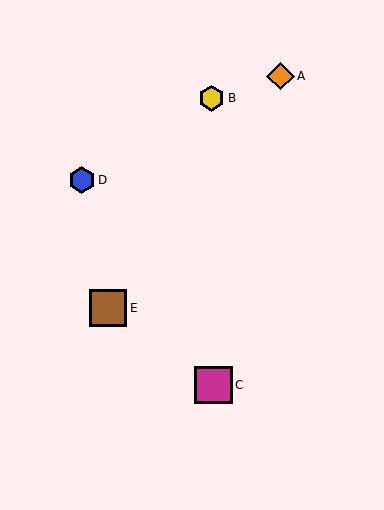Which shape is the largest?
The magenta square (labeled C) is the largest.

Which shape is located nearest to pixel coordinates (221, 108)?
The yellow hexagon (labeled B) at (212, 98) is nearest to that location.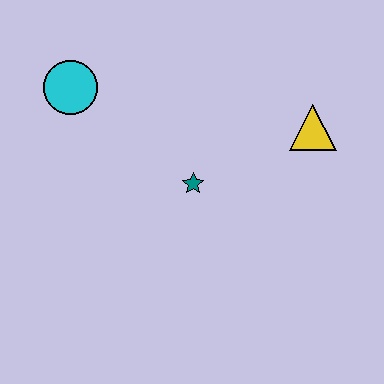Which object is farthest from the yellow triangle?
The cyan circle is farthest from the yellow triangle.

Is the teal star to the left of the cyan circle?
No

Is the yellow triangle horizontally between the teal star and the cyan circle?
No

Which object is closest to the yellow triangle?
The teal star is closest to the yellow triangle.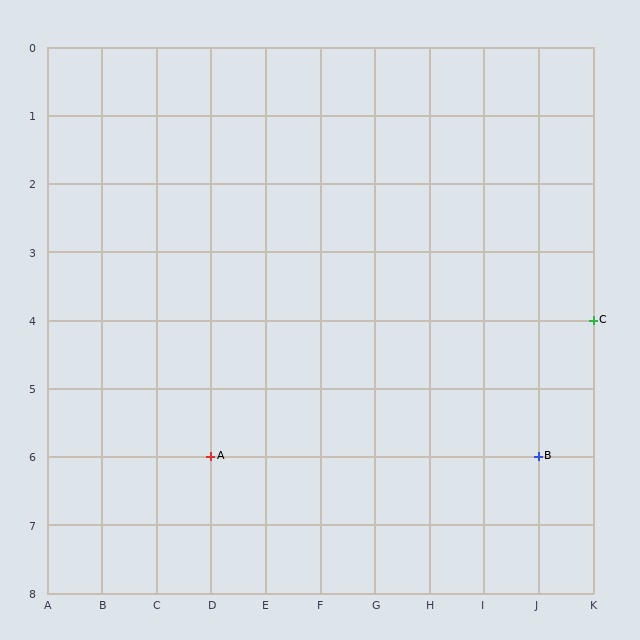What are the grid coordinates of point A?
Point A is at grid coordinates (D, 6).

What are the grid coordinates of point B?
Point B is at grid coordinates (J, 6).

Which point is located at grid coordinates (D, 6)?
Point A is at (D, 6).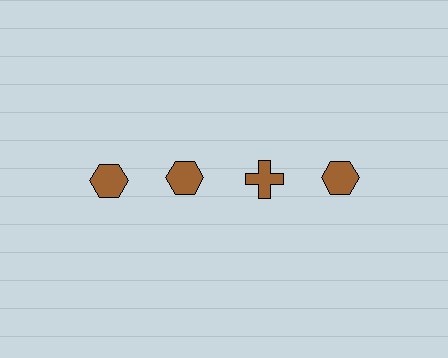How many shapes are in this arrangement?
There are 4 shapes arranged in a grid pattern.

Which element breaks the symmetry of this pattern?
The brown cross in the top row, center column breaks the symmetry. All other shapes are brown hexagons.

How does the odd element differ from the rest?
It has a different shape: cross instead of hexagon.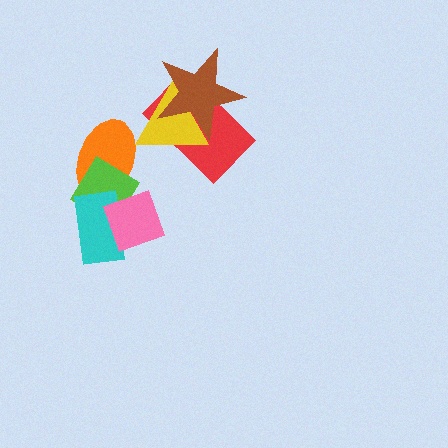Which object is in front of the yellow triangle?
The brown star is in front of the yellow triangle.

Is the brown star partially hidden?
No, no other shape covers it.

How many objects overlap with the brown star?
2 objects overlap with the brown star.